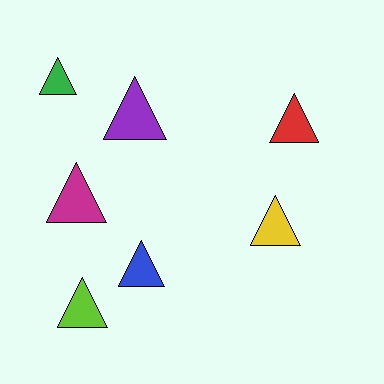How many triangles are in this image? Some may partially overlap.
There are 7 triangles.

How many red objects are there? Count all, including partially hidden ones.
There is 1 red object.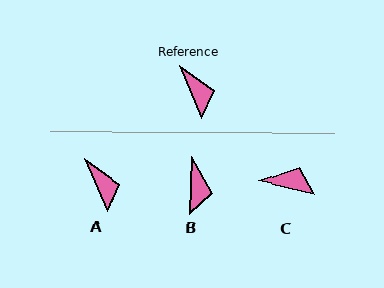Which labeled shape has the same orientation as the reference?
A.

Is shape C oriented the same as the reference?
No, it is off by about 53 degrees.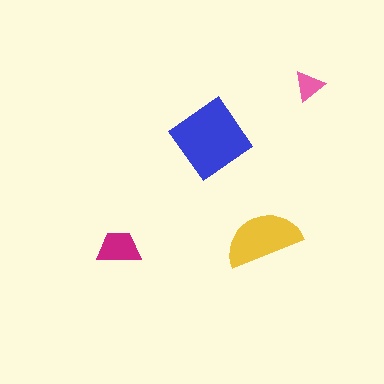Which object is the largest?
The blue diamond.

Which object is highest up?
The pink triangle is topmost.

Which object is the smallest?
The pink triangle.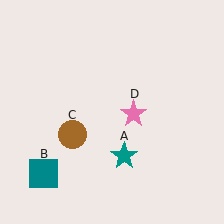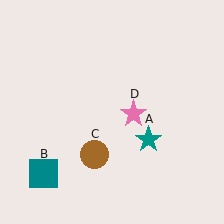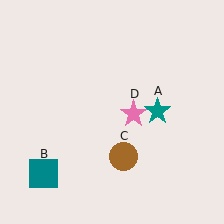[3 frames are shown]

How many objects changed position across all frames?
2 objects changed position: teal star (object A), brown circle (object C).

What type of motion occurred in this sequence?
The teal star (object A), brown circle (object C) rotated counterclockwise around the center of the scene.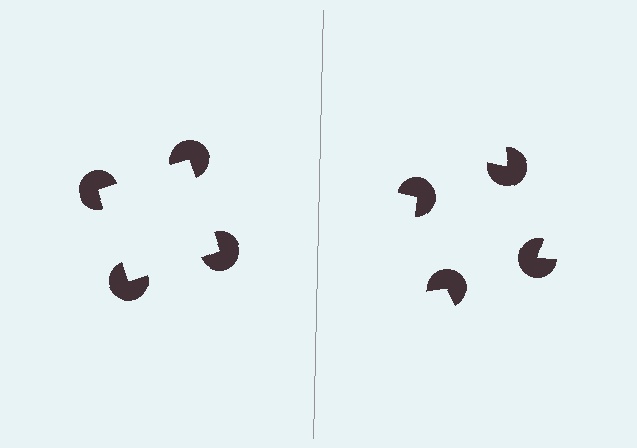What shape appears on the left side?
An illusory square.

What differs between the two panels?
The pac-man discs are positioned identically on both sides; only the wedge orientations differ. On the left they align to a square; on the right they are misaligned.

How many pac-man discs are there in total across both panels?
8 — 4 on each side.